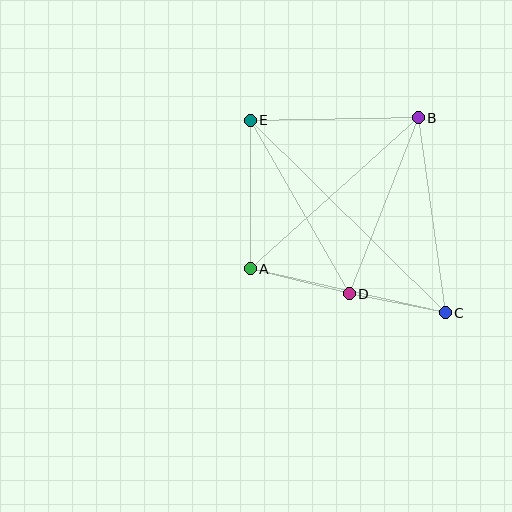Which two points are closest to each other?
Points C and D are closest to each other.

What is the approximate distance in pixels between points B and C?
The distance between B and C is approximately 197 pixels.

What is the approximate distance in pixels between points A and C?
The distance between A and C is approximately 200 pixels.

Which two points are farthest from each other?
Points C and E are farthest from each other.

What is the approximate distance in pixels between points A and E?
The distance between A and E is approximately 148 pixels.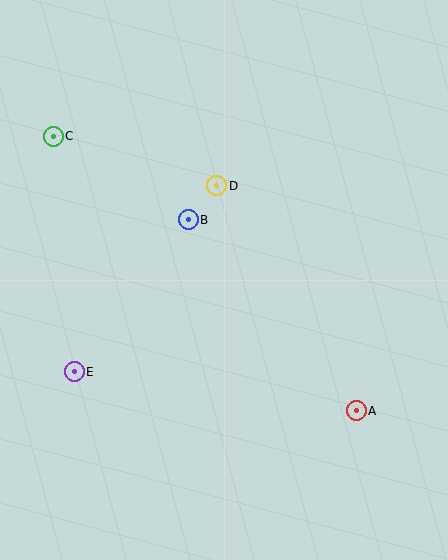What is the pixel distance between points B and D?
The distance between B and D is 44 pixels.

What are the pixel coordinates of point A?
Point A is at (356, 411).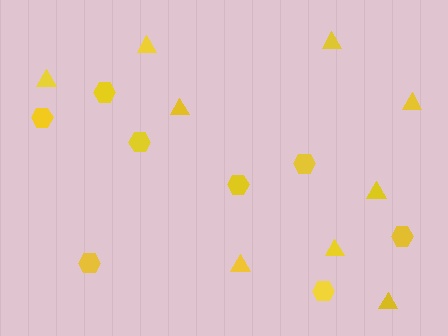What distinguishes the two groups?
There are 2 groups: one group of hexagons (8) and one group of triangles (9).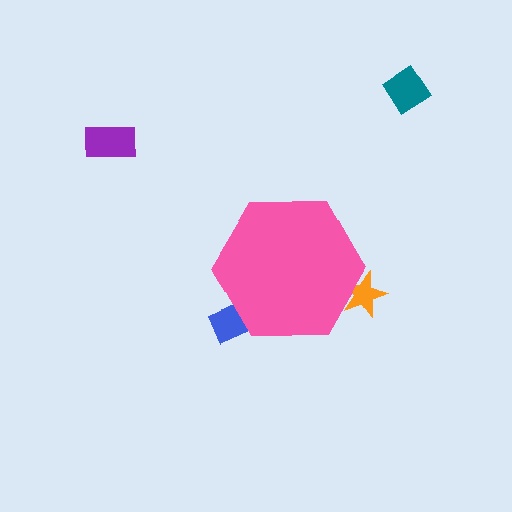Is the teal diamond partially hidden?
No, the teal diamond is fully visible.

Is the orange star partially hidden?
Yes, the orange star is partially hidden behind the pink hexagon.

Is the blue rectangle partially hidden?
Yes, the blue rectangle is partially hidden behind the pink hexagon.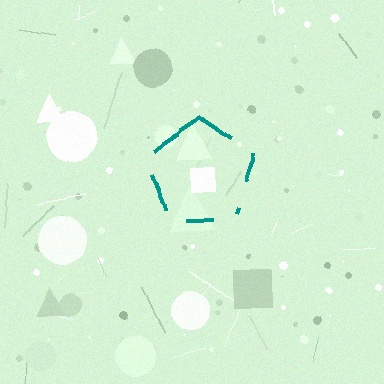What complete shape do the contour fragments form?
The contour fragments form a pentagon.